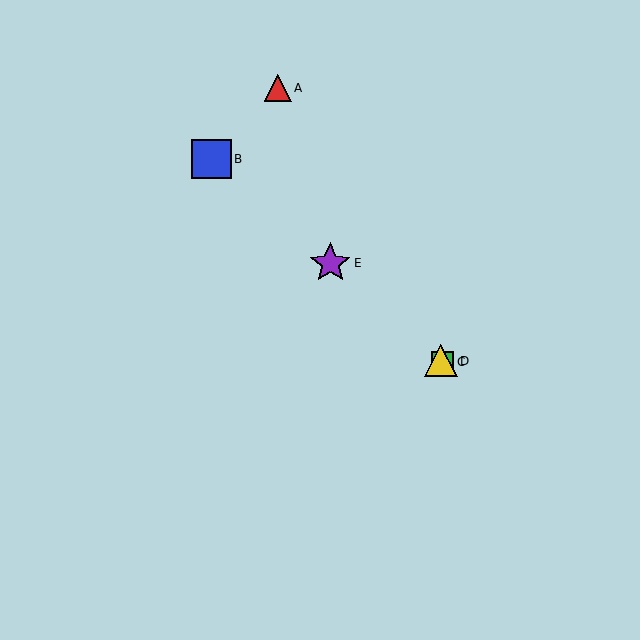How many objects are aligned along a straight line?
4 objects (B, C, D, E) are aligned along a straight line.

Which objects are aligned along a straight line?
Objects B, C, D, E are aligned along a straight line.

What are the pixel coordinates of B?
Object B is at (211, 159).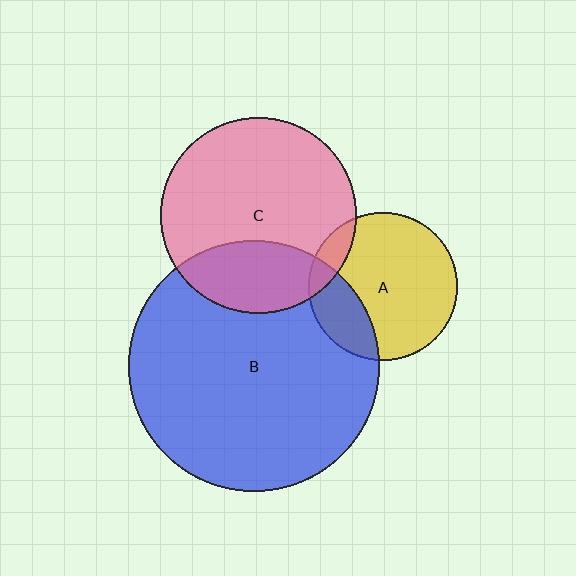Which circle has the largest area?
Circle B (blue).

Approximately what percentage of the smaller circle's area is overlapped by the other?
Approximately 10%.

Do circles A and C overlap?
Yes.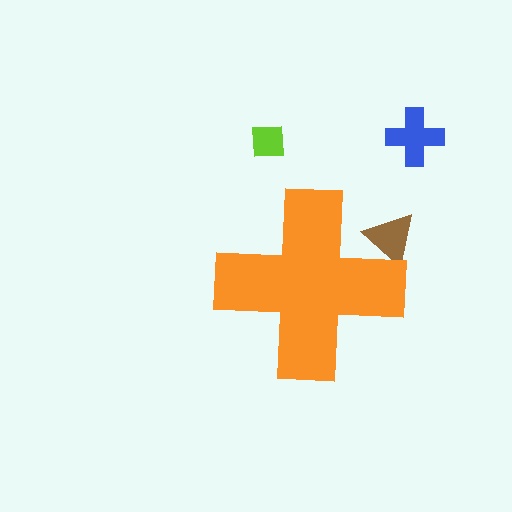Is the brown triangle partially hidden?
Yes, the brown triangle is partially hidden behind the orange cross.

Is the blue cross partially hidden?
No, the blue cross is fully visible.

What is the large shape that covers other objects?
An orange cross.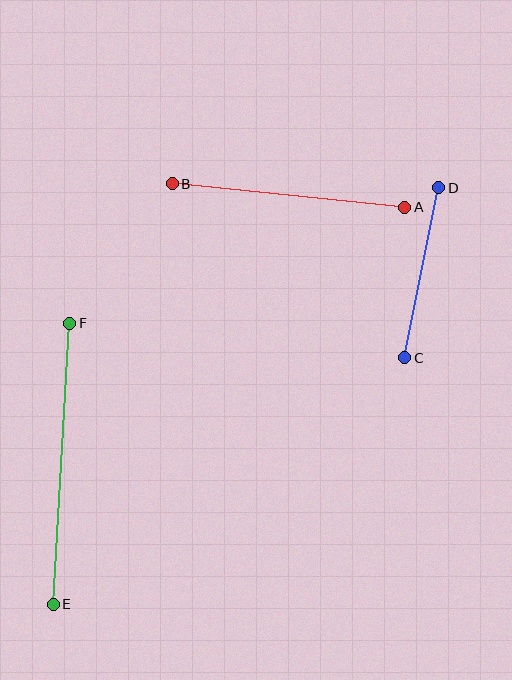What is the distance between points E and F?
The distance is approximately 282 pixels.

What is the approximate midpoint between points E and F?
The midpoint is at approximately (62, 464) pixels.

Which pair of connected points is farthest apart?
Points E and F are farthest apart.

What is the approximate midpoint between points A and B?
The midpoint is at approximately (288, 196) pixels.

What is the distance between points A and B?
The distance is approximately 234 pixels.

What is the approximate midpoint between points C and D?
The midpoint is at approximately (422, 273) pixels.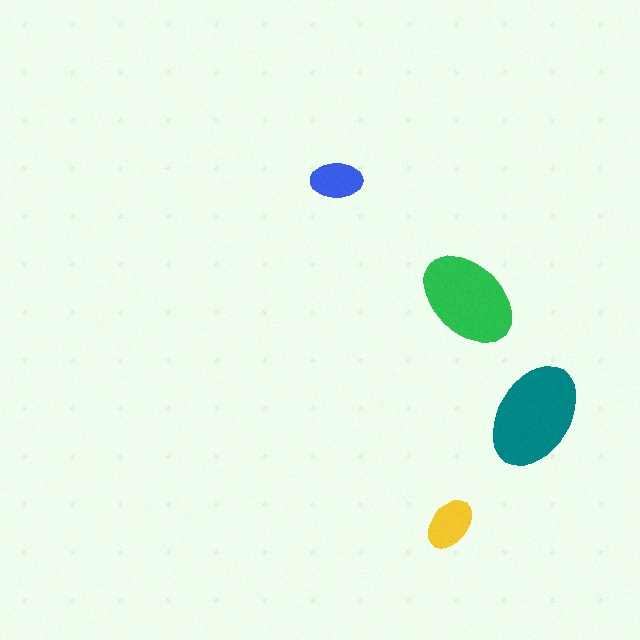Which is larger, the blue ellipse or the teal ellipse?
The teal one.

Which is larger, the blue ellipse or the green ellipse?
The green one.